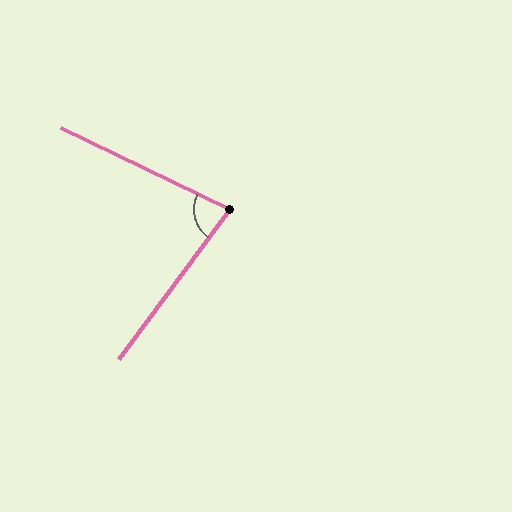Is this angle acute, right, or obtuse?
It is acute.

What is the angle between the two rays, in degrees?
Approximately 79 degrees.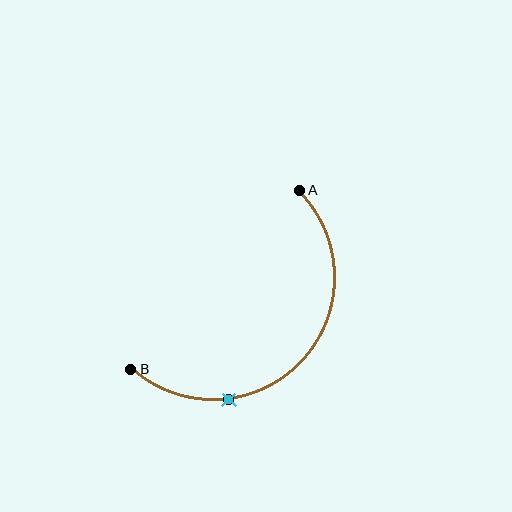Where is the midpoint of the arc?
The arc midpoint is the point on the curve farthest from the straight line joining A and B. It sits below and to the right of that line.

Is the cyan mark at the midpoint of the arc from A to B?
No. The cyan mark lies on the arc but is closer to endpoint B. The arc midpoint would be at the point on the curve equidistant along the arc from both A and B.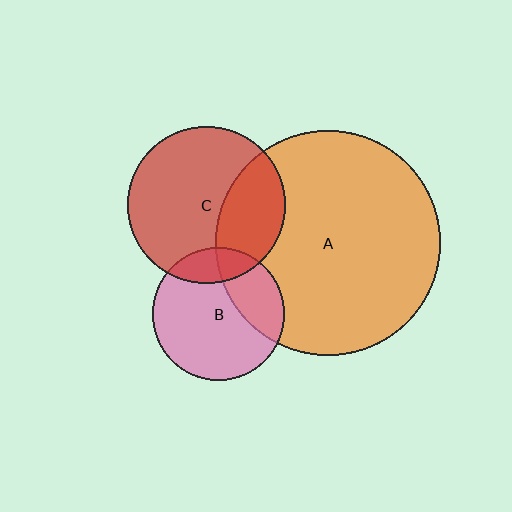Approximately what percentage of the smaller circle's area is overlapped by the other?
Approximately 30%.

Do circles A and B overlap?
Yes.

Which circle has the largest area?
Circle A (orange).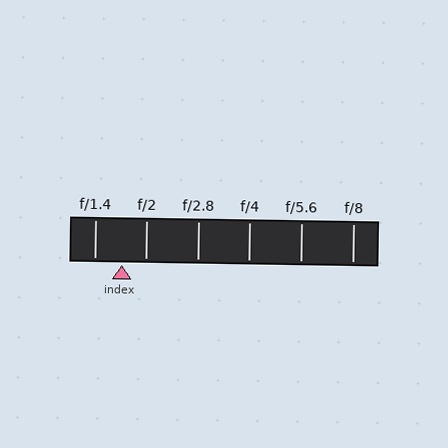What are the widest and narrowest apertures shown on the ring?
The widest aperture shown is f/1.4 and the narrowest is f/8.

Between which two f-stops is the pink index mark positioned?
The index mark is between f/1.4 and f/2.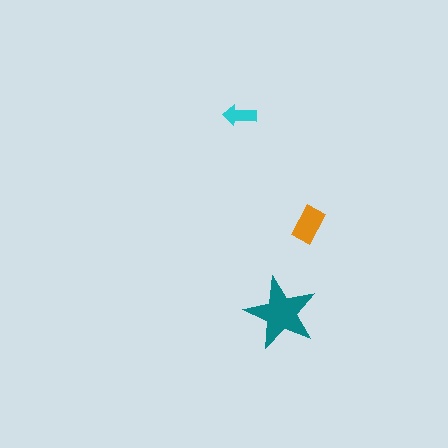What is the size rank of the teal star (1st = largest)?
1st.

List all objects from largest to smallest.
The teal star, the orange rectangle, the cyan arrow.